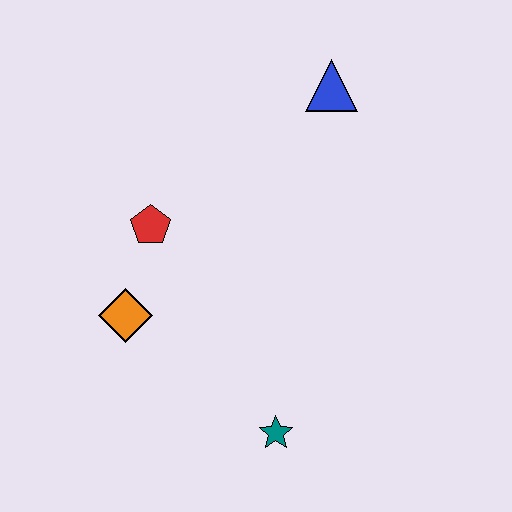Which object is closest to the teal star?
The orange diamond is closest to the teal star.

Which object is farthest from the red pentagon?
The teal star is farthest from the red pentagon.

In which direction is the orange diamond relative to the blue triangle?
The orange diamond is below the blue triangle.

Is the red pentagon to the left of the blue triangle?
Yes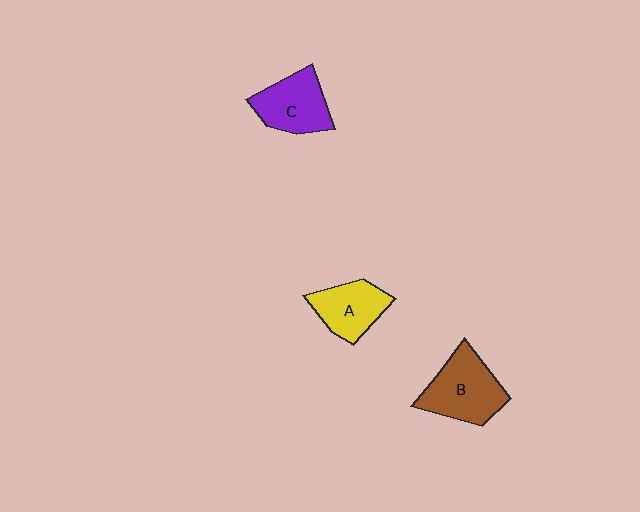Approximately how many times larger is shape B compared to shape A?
Approximately 1.3 times.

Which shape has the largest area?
Shape B (brown).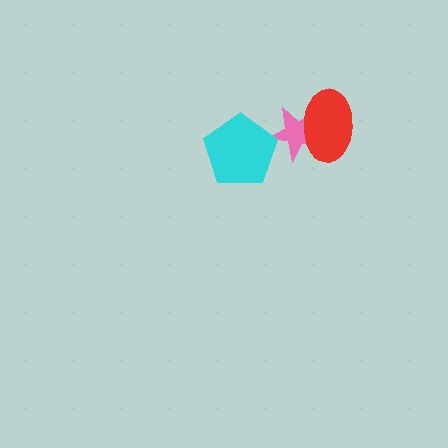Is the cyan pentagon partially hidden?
No, no other shape covers it.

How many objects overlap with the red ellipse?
1 object overlaps with the red ellipse.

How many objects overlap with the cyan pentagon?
1 object overlaps with the cyan pentagon.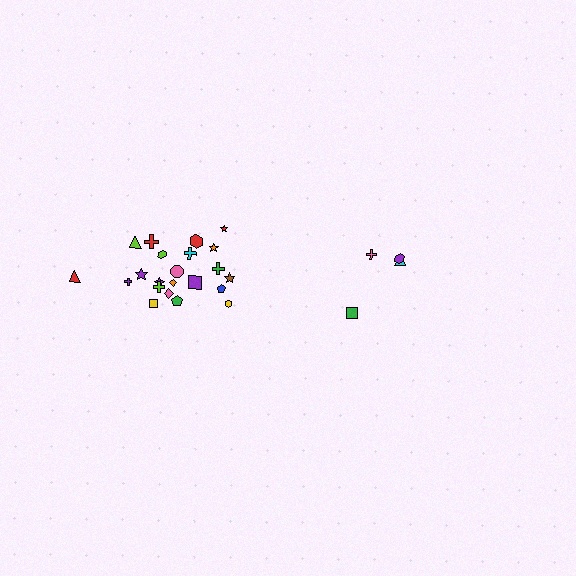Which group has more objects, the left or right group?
The left group.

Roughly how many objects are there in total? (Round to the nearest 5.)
Roughly 25 objects in total.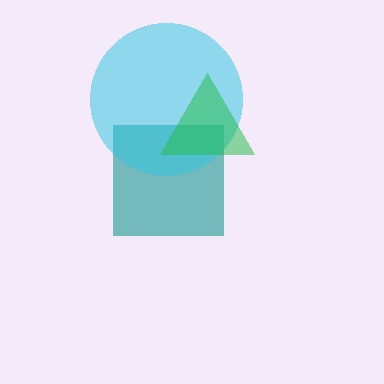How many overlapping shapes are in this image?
There are 3 overlapping shapes in the image.